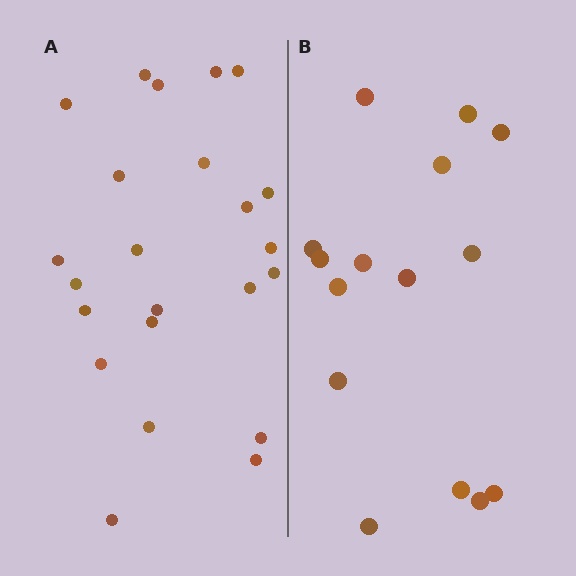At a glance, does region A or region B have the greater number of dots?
Region A (the left region) has more dots.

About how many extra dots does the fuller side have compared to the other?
Region A has roughly 8 or so more dots than region B.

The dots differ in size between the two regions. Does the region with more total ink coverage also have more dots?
No. Region B has more total ink coverage because its dots are larger, but region A actually contains more individual dots. Total area can be misleading — the number of items is what matters here.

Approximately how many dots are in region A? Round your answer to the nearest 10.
About 20 dots. (The exact count is 23, which rounds to 20.)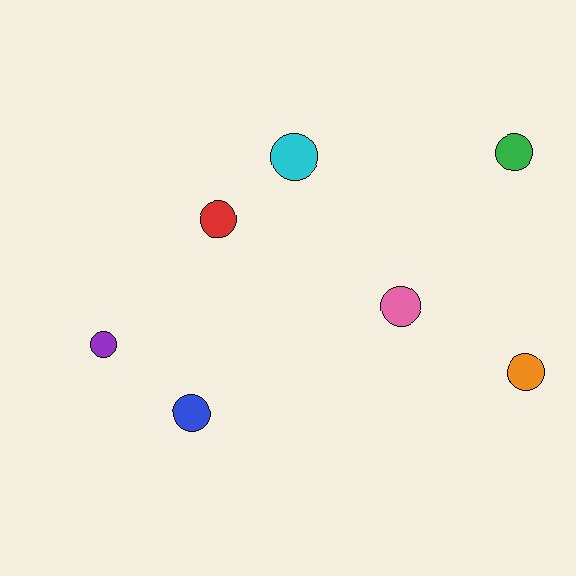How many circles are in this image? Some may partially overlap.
There are 7 circles.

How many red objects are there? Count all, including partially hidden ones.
There is 1 red object.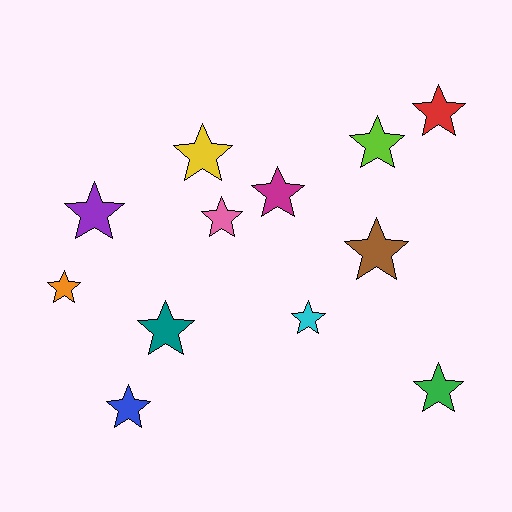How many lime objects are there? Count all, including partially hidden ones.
There is 1 lime object.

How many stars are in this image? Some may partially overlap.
There are 12 stars.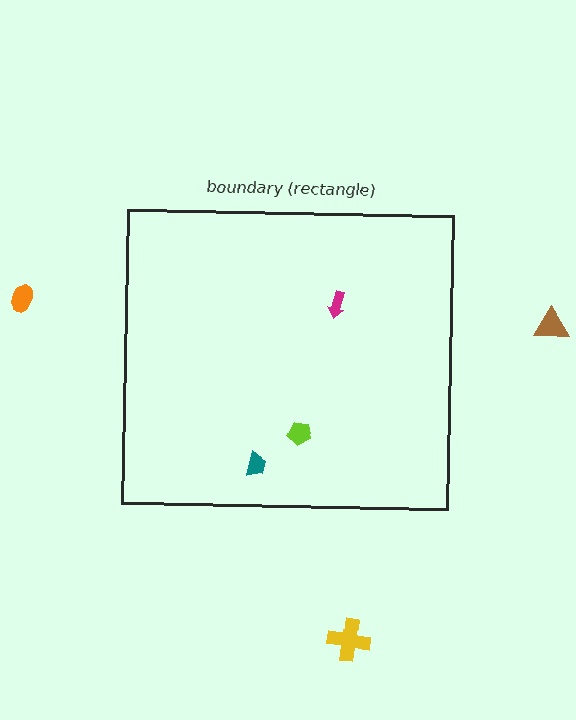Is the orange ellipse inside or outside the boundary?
Outside.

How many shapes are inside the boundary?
3 inside, 3 outside.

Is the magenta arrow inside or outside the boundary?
Inside.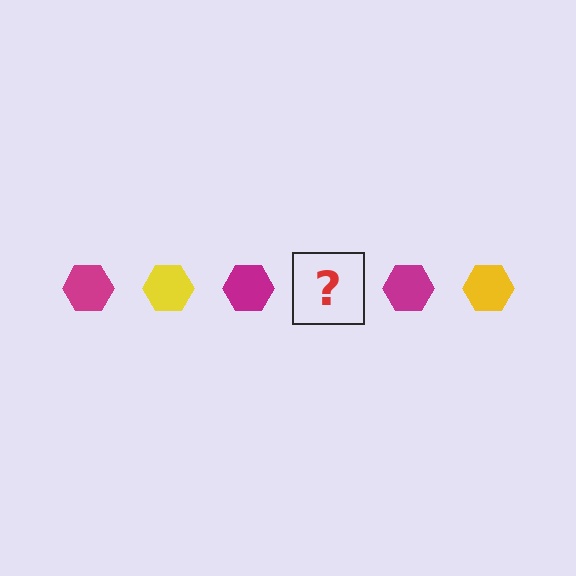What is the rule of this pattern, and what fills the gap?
The rule is that the pattern cycles through magenta, yellow hexagons. The gap should be filled with a yellow hexagon.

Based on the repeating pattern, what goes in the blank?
The blank should be a yellow hexagon.